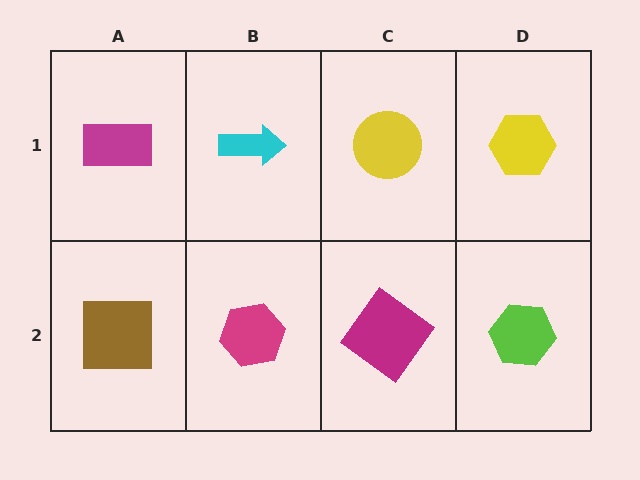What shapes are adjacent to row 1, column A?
A brown square (row 2, column A), a cyan arrow (row 1, column B).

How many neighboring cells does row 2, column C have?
3.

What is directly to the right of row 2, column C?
A lime hexagon.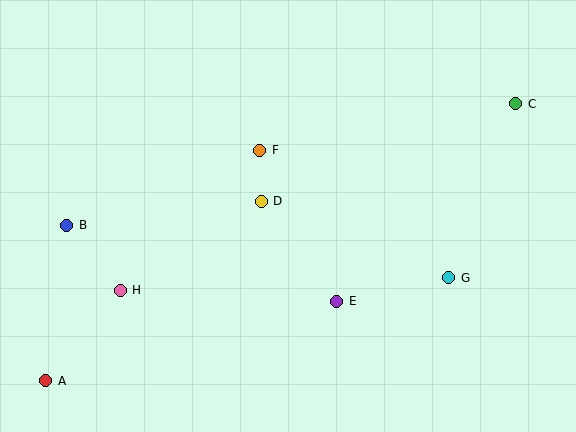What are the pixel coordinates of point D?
Point D is at (261, 201).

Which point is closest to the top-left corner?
Point B is closest to the top-left corner.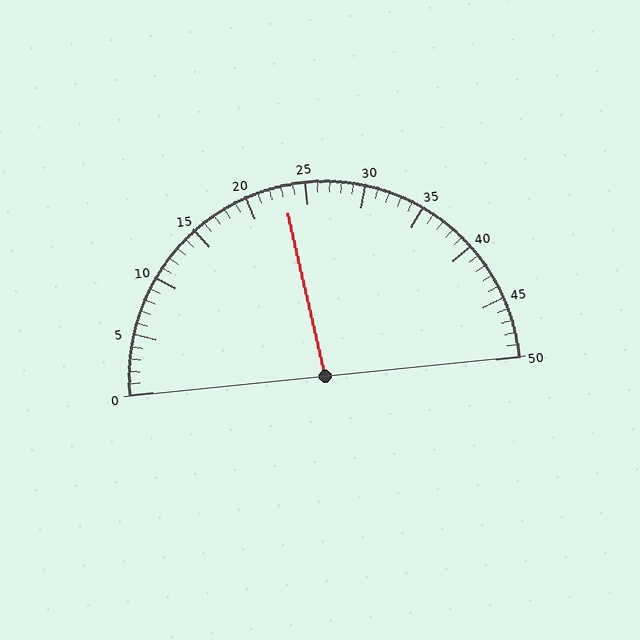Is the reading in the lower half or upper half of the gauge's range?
The reading is in the lower half of the range (0 to 50).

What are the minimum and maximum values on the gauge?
The gauge ranges from 0 to 50.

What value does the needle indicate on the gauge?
The needle indicates approximately 23.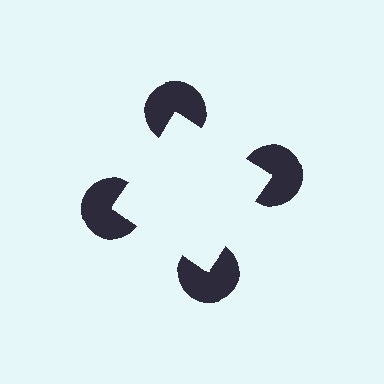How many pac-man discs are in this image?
There are 4 — one at each vertex of the illusory square.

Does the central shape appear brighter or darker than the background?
It typically appears slightly brighter than the background, even though no actual brightness change is drawn.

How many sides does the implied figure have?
4 sides.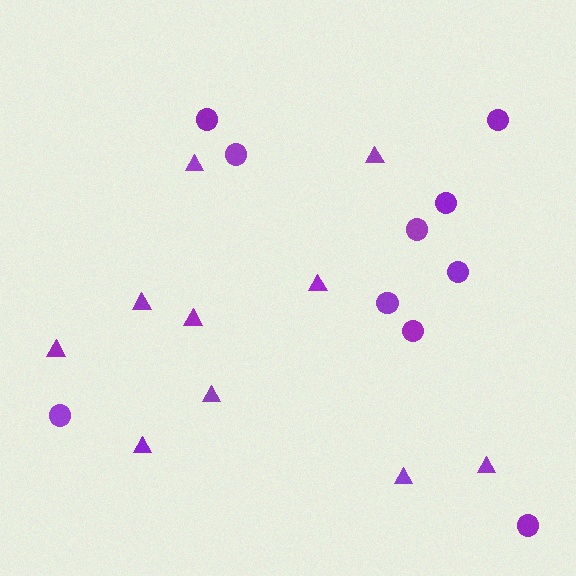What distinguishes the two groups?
There are 2 groups: one group of circles (10) and one group of triangles (10).